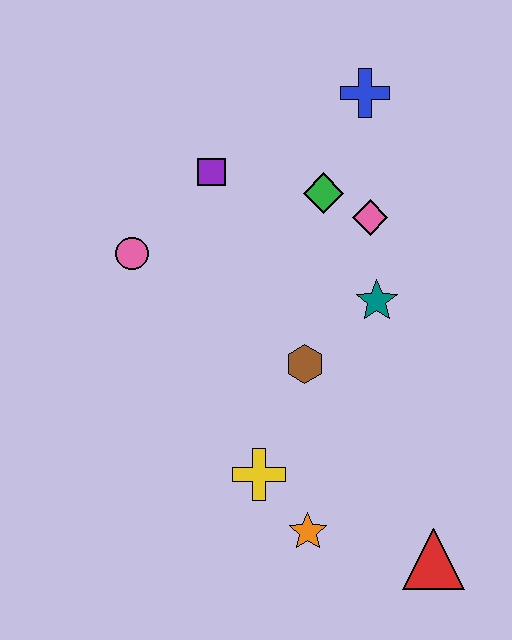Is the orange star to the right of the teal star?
No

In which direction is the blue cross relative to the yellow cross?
The blue cross is above the yellow cross.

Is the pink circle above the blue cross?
No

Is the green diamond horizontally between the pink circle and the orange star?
No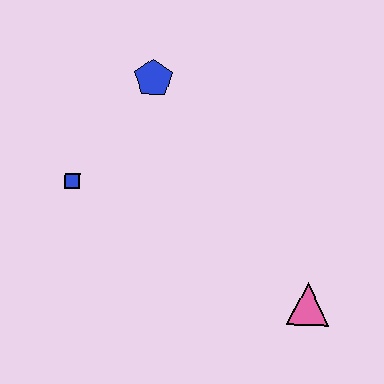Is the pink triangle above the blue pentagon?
No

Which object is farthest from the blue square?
The pink triangle is farthest from the blue square.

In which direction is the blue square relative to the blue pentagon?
The blue square is below the blue pentagon.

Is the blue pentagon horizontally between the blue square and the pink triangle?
Yes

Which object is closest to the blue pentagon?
The blue square is closest to the blue pentagon.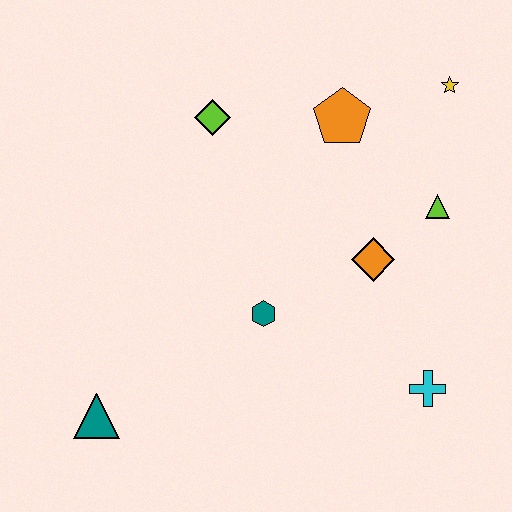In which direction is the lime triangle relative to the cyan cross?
The lime triangle is above the cyan cross.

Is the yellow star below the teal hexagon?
No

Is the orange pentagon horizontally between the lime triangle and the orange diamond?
No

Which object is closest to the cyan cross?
The orange diamond is closest to the cyan cross.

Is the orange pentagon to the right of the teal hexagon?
Yes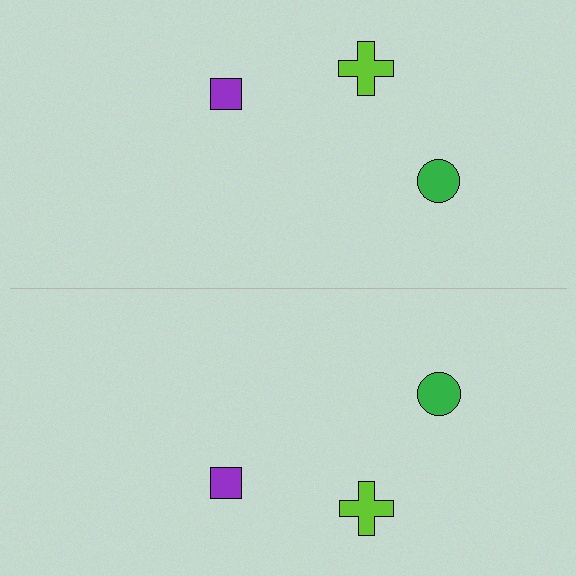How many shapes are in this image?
There are 6 shapes in this image.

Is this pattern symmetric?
Yes, this pattern has bilateral (reflection) symmetry.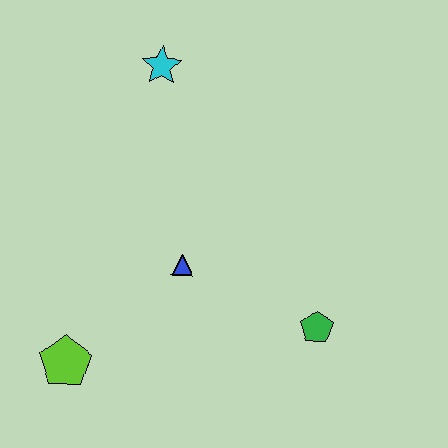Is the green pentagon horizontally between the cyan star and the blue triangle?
No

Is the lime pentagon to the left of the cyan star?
Yes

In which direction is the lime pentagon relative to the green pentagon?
The lime pentagon is to the left of the green pentagon.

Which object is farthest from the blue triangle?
The cyan star is farthest from the blue triangle.